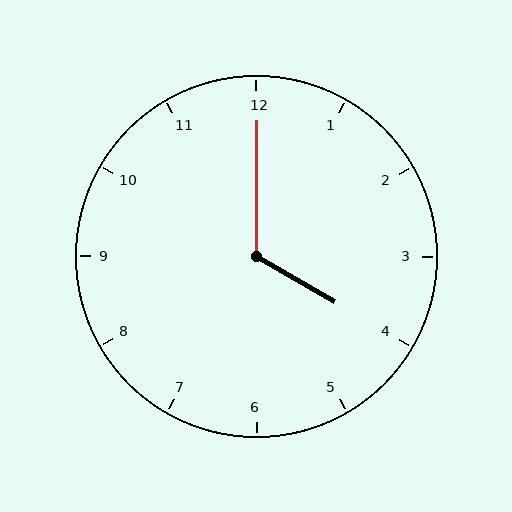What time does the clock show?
4:00.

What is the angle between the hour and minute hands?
Approximately 120 degrees.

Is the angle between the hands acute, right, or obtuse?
It is obtuse.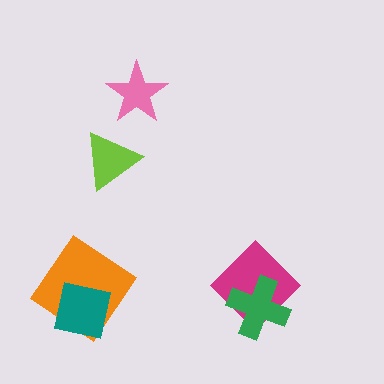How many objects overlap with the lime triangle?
0 objects overlap with the lime triangle.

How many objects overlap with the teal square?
1 object overlaps with the teal square.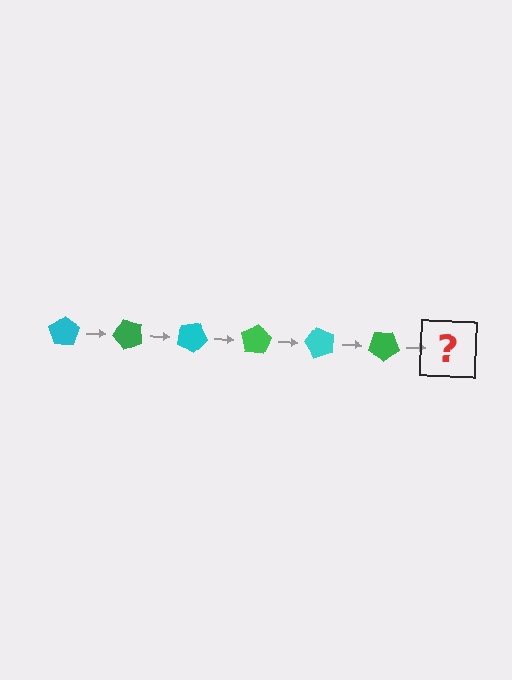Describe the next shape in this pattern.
It should be a cyan pentagon, rotated 300 degrees from the start.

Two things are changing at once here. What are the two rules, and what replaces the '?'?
The two rules are that it rotates 50 degrees each step and the color cycles through cyan and green. The '?' should be a cyan pentagon, rotated 300 degrees from the start.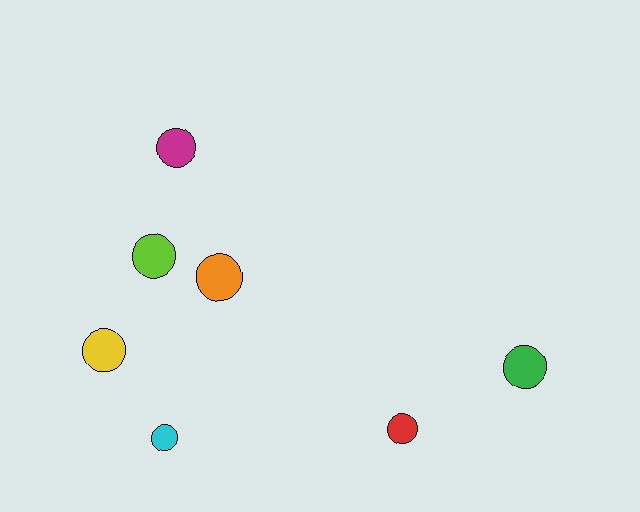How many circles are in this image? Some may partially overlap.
There are 7 circles.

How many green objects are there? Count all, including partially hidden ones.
There is 1 green object.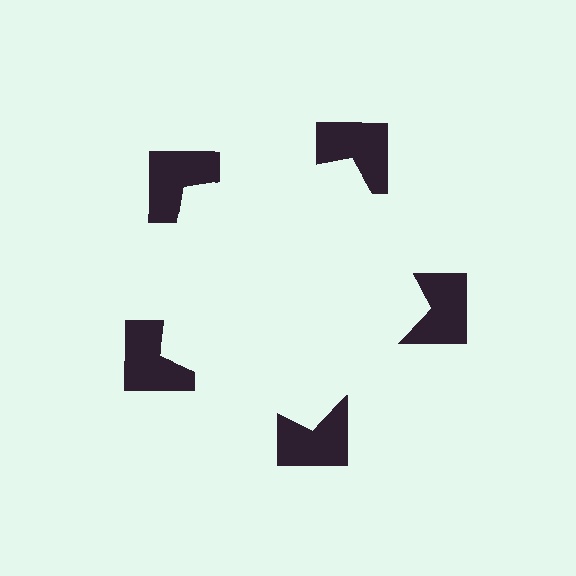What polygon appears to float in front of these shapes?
An illusory pentagon — its edges are inferred from the aligned wedge cuts in the notched squares, not physically drawn.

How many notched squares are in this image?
There are 5 — one at each vertex of the illusory pentagon.